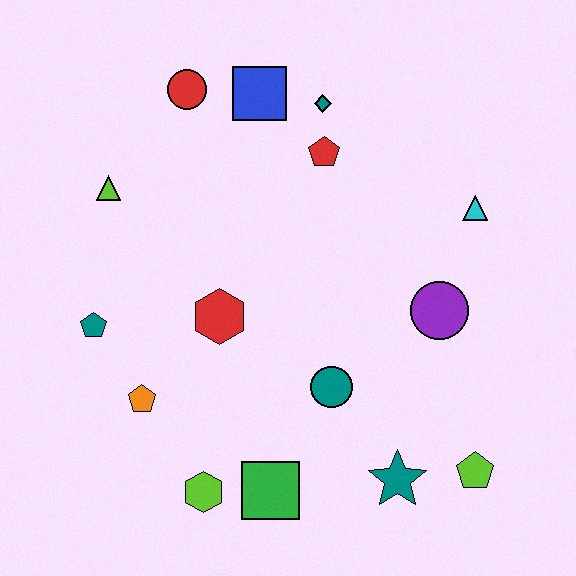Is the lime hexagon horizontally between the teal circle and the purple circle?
No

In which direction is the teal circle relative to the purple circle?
The teal circle is to the left of the purple circle.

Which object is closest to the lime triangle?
The red circle is closest to the lime triangle.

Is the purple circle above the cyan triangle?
No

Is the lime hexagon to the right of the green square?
No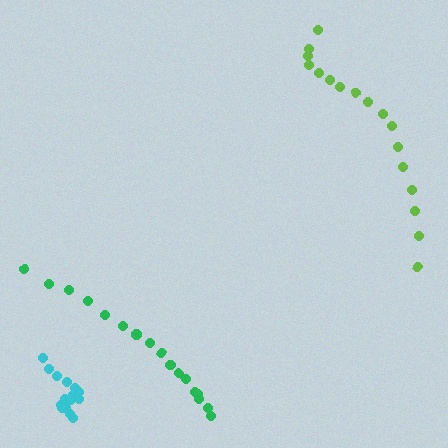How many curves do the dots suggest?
There are 3 distinct paths.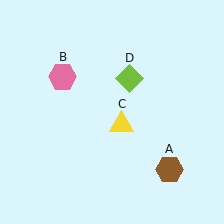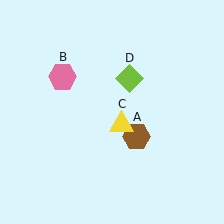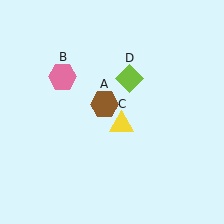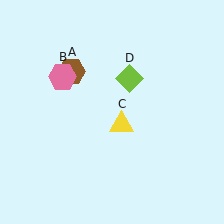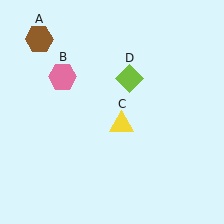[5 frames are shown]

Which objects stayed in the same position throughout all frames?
Pink hexagon (object B) and yellow triangle (object C) and lime diamond (object D) remained stationary.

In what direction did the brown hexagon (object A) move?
The brown hexagon (object A) moved up and to the left.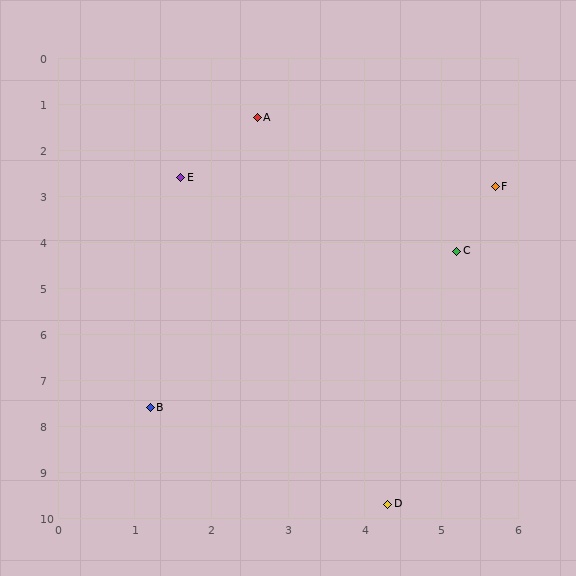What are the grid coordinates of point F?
Point F is at approximately (5.7, 2.8).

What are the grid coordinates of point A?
Point A is at approximately (2.6, 1.3).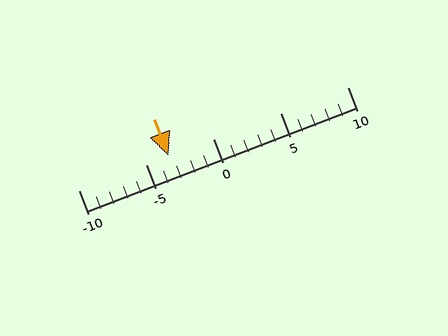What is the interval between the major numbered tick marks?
The major tick marks are spaced 5 units apart.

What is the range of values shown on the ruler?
The ruler shows values from -10 to 10.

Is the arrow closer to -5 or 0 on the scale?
The arrow is closer to -5.